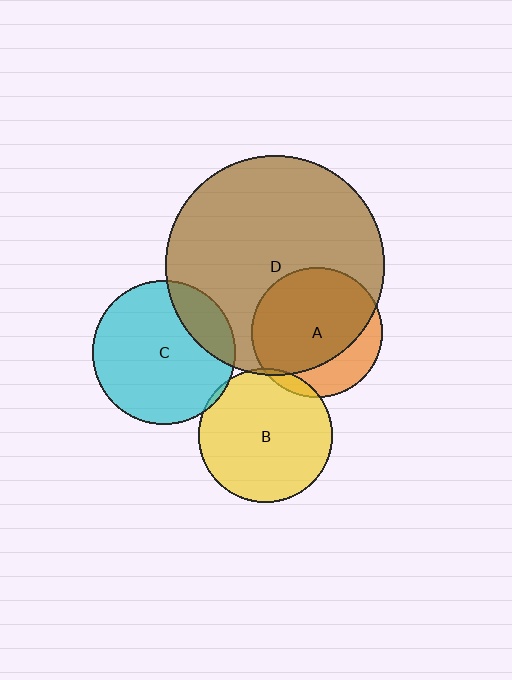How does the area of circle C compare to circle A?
Approximately 1.2 times.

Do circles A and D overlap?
Yes.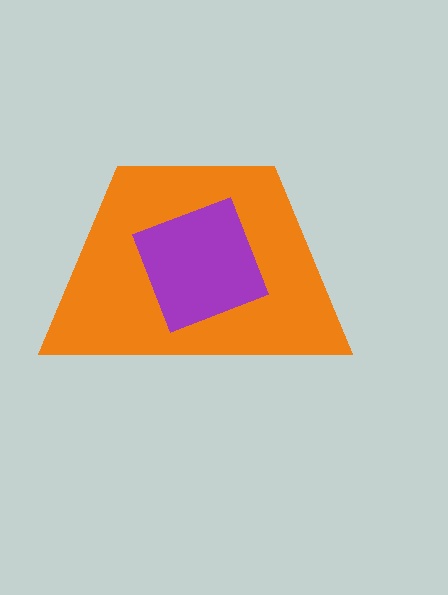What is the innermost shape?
The purple diamond.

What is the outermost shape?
The orange trapezoid.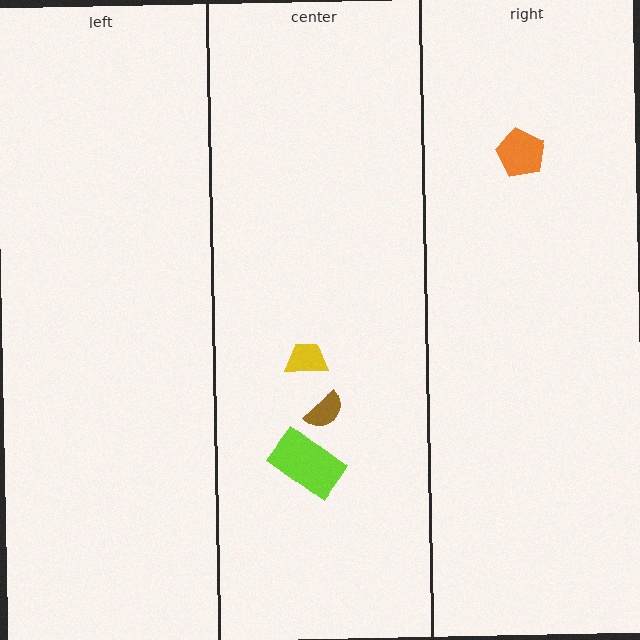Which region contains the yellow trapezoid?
The center region.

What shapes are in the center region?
The yellow trapezoid, the brown semicircle, the lime rectangle.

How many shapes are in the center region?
3.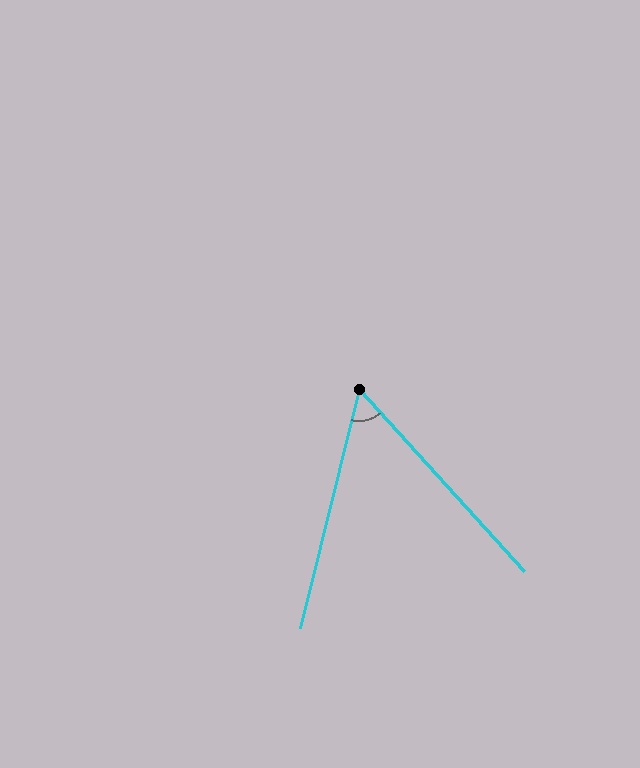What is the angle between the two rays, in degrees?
Approximately 56 degrees.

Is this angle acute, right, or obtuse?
It is acute.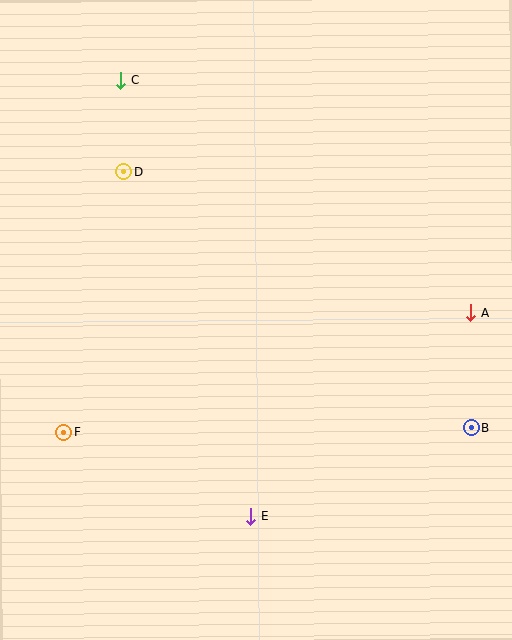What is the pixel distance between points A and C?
The distance between A and C is 420 pixels.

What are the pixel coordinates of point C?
Point C is at (121, 80).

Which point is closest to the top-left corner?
Point C is closest to the top-left corner.